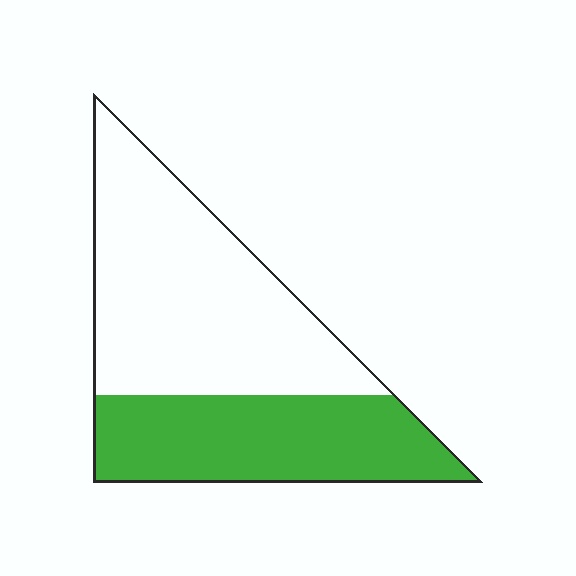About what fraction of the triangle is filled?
About two fifths (2/5).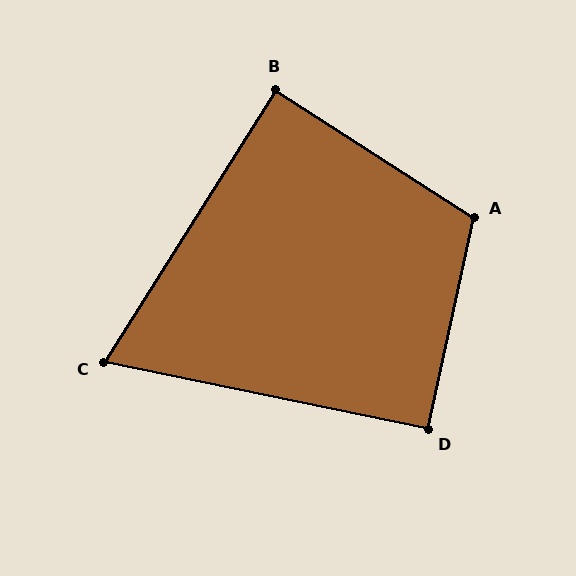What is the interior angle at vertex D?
Approximately 91 degrees (approximately right).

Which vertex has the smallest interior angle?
C, at approximately 69 degrees.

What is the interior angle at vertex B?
Approximately 89 degrees (approximately right).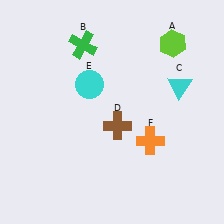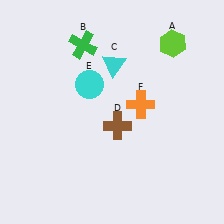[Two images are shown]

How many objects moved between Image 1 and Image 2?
2 objects moved between the two images.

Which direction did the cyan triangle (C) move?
The cyan triangle (C) moved left.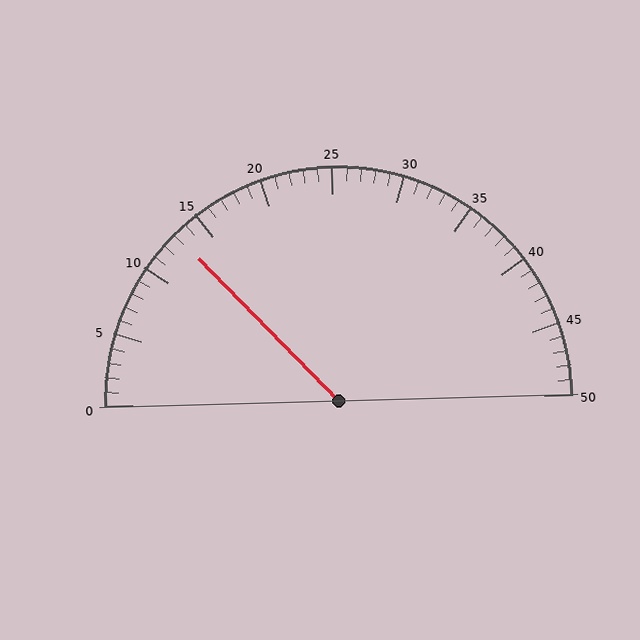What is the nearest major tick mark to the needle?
The nearest major tick mark is 15.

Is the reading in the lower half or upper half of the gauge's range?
The reading is in the lower half of the range (0 to 50).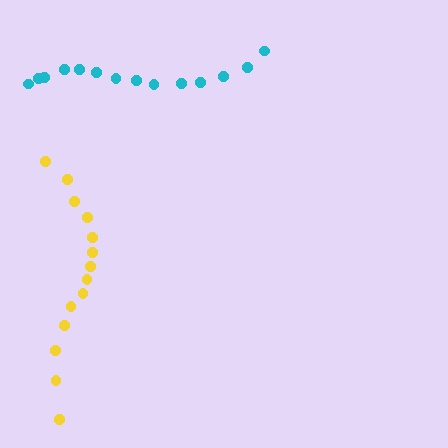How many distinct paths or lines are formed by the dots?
There are 2 distinct paths.